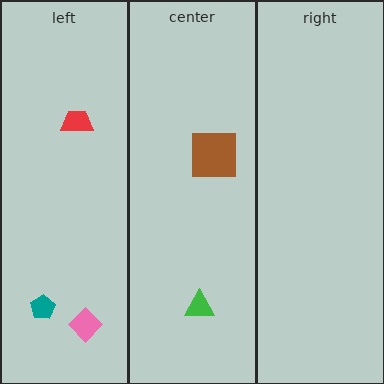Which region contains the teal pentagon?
The left region.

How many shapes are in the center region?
2.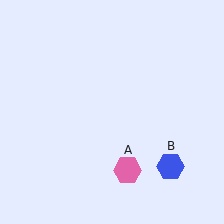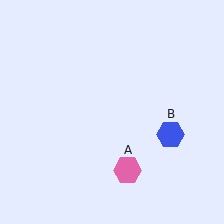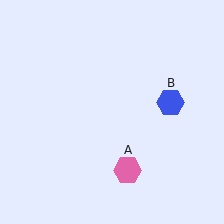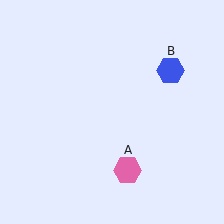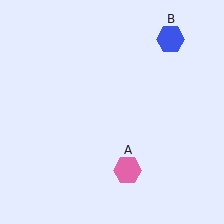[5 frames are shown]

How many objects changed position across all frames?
1 object changed position: blue hexagon (object B).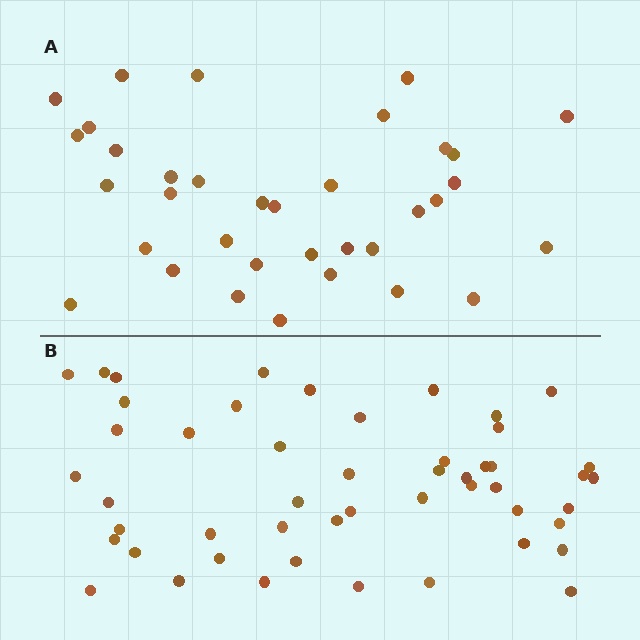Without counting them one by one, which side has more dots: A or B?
Region B (the bottom region) has more dots.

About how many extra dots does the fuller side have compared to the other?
Region B has approximately 15 more dots than region A.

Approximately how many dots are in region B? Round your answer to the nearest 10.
About 50 dots.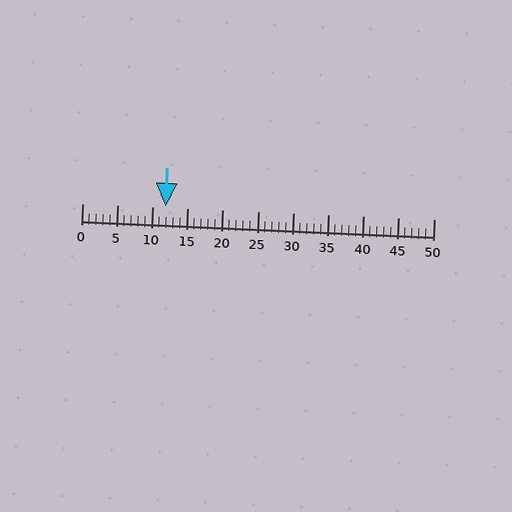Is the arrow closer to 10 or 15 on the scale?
The arrow is closer to 10.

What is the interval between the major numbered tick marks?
The major tick marks are spaced 5 units apart.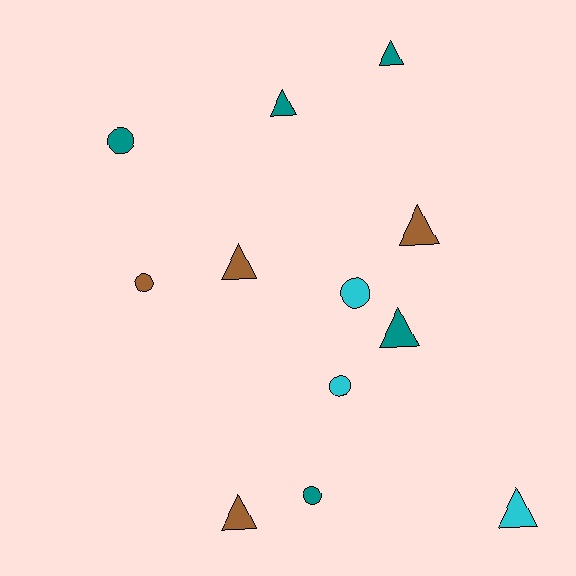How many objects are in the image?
There are 12 objects.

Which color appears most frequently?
Teal, with 5 objects.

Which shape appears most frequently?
Triangle, with 7 objects.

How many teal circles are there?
There are 2 teal circles.